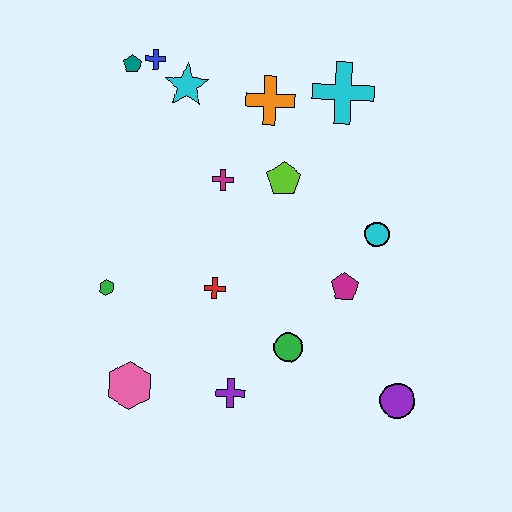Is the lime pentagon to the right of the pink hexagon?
Yes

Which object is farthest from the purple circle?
The teal pentagon is farthest from the purple circle.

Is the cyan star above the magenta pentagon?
Yes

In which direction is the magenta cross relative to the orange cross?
The magenta cross is below the orange cross.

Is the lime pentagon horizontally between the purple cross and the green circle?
Yes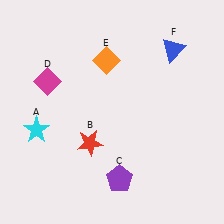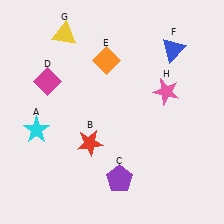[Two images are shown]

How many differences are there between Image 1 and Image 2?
There are 2 differences between the two images.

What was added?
A yellow triangle (G), a pink star (H) were added in Image 2.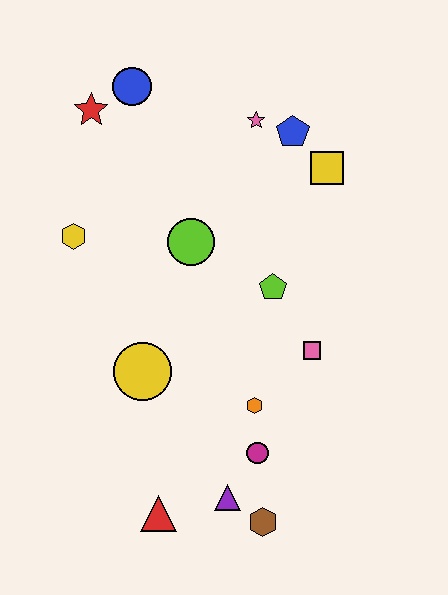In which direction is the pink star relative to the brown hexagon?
The pink star is above the brown hexagon.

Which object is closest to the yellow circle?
The orange hexagon is closest to the yellow circle.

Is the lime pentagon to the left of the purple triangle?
No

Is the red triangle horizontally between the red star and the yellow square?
Yes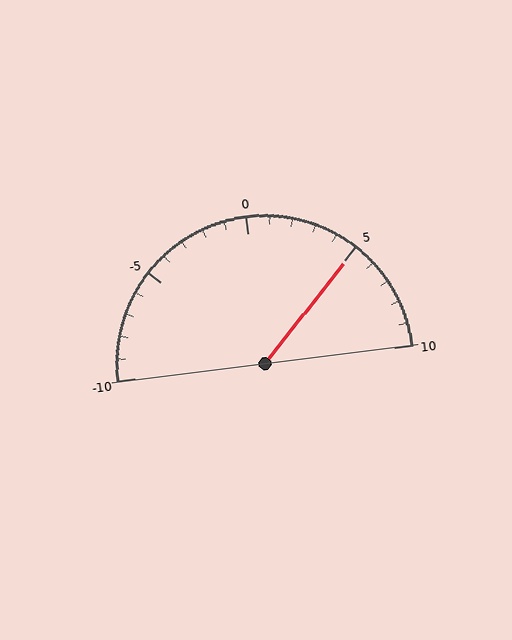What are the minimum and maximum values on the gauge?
The gauge ranges from -10 to 10.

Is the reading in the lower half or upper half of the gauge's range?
The reading is in the upper half of the range (-10 to 10).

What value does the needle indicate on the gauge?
The needle indicates approximately 5.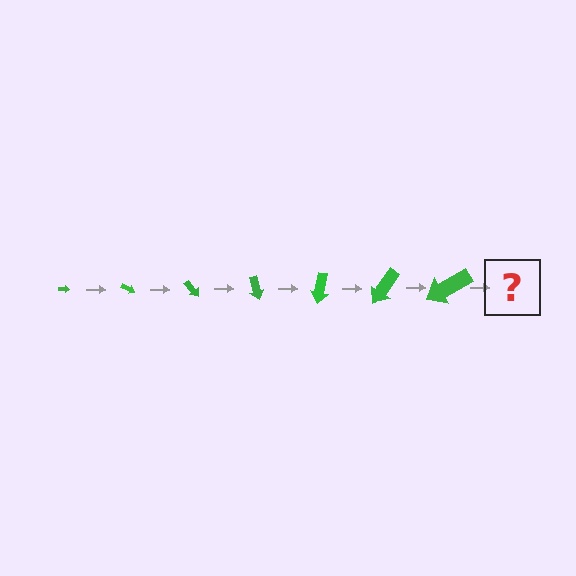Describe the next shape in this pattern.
It should be an arrow, larger than the previous one and rotated 175 degrees from the start.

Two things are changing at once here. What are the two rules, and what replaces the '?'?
The two rules are that the arrow grows larger each step and it rotates 25 degrees each step. The '?' should be an arrow, larger than the previous one and rotated 175 degrees from the start.